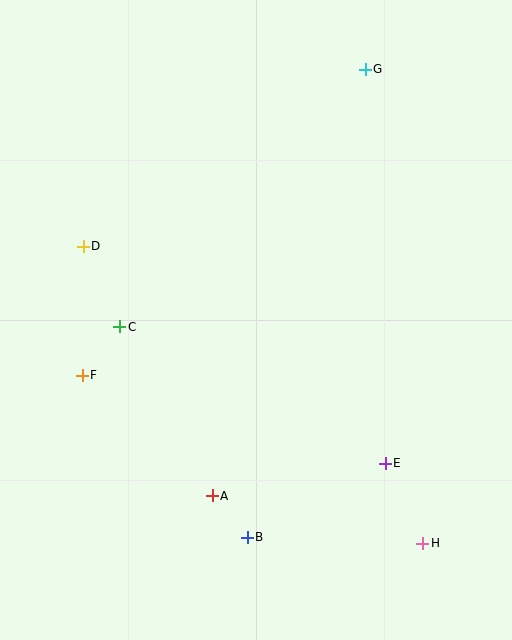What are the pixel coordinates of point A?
Point A is at (212, 496).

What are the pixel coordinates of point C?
Point C is at (120, 327).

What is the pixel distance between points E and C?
The distance between E and C is 299 pixels.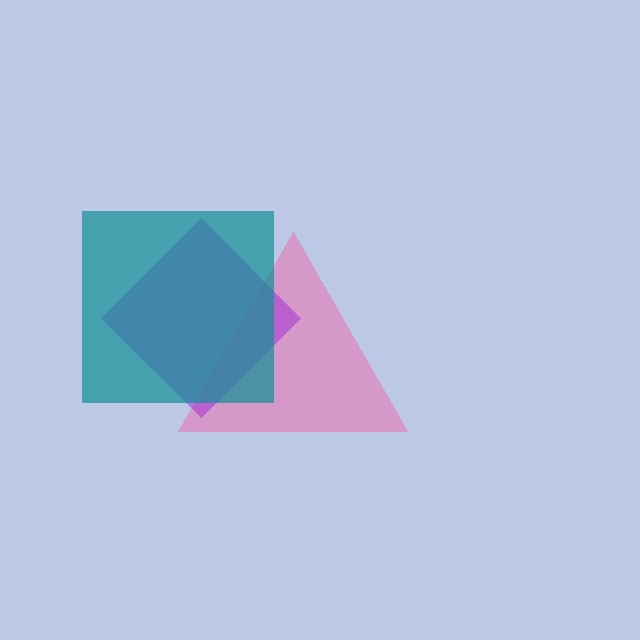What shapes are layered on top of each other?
The layered shapes are: a pink triangle, a purple diamond, a teal square.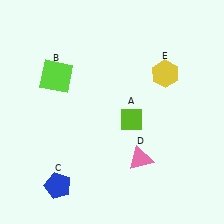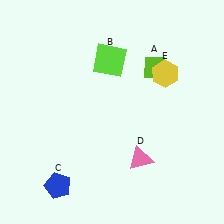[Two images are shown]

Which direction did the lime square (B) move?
The lime square (B) moved right.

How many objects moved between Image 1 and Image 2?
2 objects moved between the two images.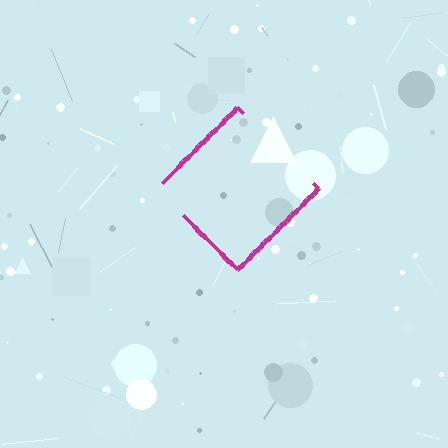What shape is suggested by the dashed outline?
The dashed outline suggests a diamond.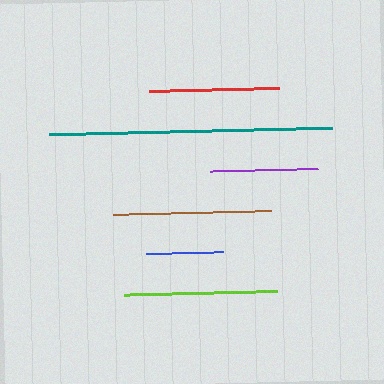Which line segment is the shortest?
The blue line is the shortest at approximately 76 pixels.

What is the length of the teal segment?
The teal segment is approximately 284 pixels long.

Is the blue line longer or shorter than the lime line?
The lime line is longer than the blue line.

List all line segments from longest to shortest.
From longest to shortest: teal, brown, lime, red, purple, blue.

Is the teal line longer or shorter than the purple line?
The teal line is longer than the purple line.